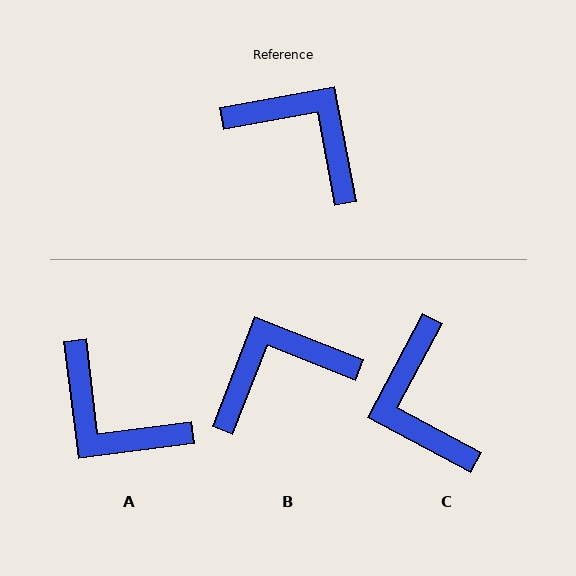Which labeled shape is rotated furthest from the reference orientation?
A, about 176 degrees away.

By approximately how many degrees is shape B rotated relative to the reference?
Approximately 58 degrees counter-clockwise.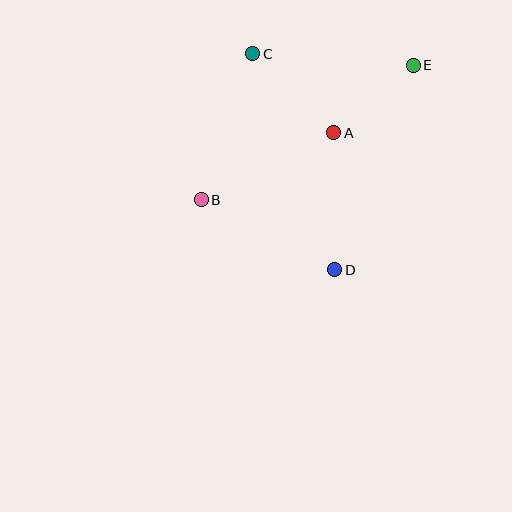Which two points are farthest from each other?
Points B and E are farthest from each other.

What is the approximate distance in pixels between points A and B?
The distance between A and B is approximately 149 pixels.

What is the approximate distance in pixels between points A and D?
The distance between A and D is approximately 137 pixels.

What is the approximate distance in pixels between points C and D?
The distance between C and D is approximately 231 pixels.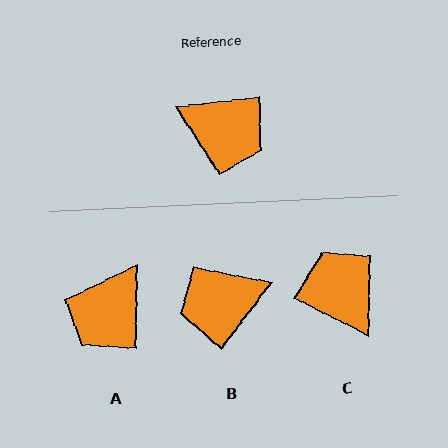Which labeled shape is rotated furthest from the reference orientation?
C, about 147 degrees away.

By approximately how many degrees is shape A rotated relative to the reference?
Approximately 97 degrees clockwise.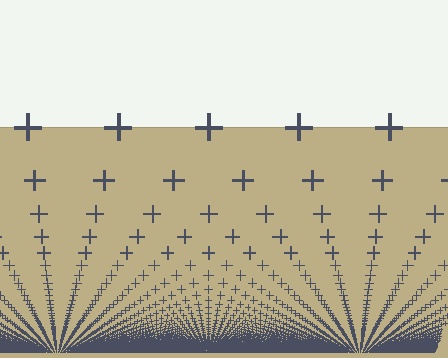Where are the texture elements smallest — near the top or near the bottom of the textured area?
Near the bottom.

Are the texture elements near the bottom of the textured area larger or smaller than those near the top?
Smaller. The gradient is inverted — elements near the bottom are smaller and denser.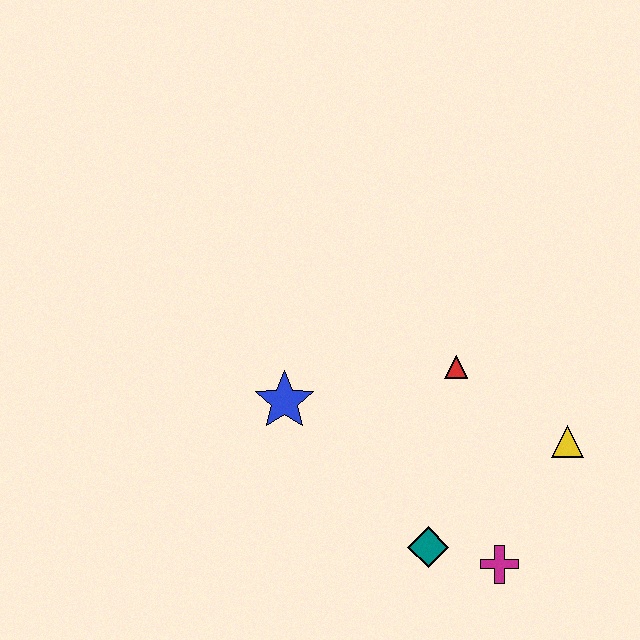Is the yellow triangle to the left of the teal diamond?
No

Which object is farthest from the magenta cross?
The blue star is farthest from the magenta cross.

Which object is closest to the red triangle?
The yellow triangle is closest to the red triangle.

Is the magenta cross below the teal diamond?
Yes